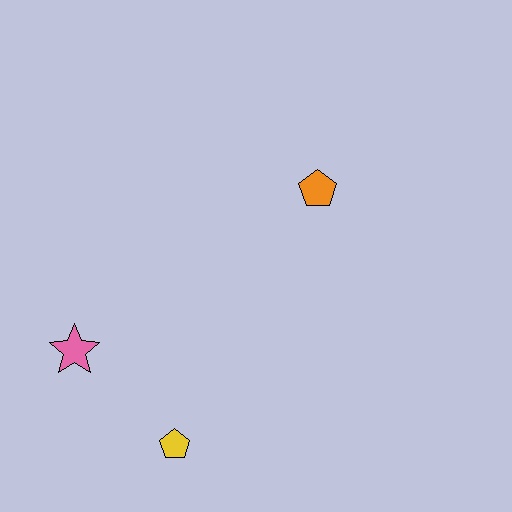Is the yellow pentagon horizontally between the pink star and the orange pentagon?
Yes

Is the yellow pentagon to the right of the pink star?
Yes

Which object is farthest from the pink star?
The orange pentagon is farthest from the pink star.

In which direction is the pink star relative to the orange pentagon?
The pink star is to the left of the orange pentagon.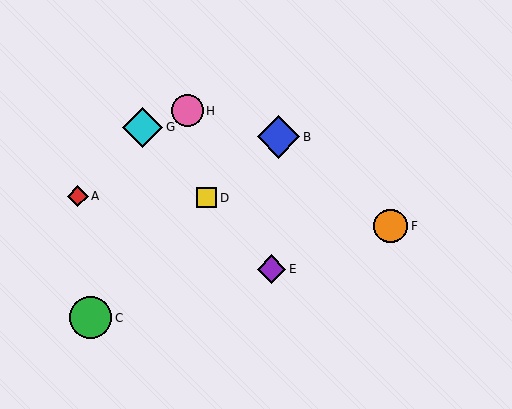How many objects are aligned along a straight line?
3 objects (D, E, G) are aligned along a straight line.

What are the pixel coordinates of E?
Object E is at (271, 269).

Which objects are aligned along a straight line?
Objects D, E, G are aligned along a straight line.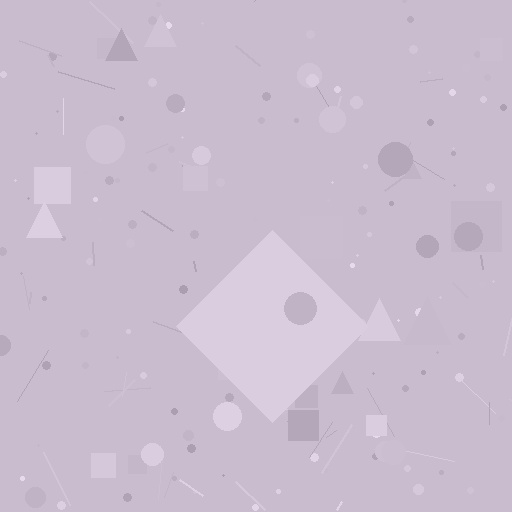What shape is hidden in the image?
A diamond is hidden in the image.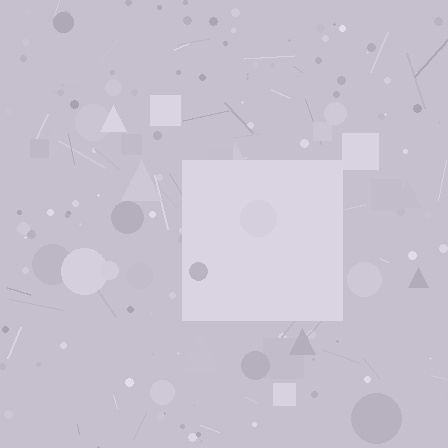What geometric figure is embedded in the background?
A square is embedded in the background.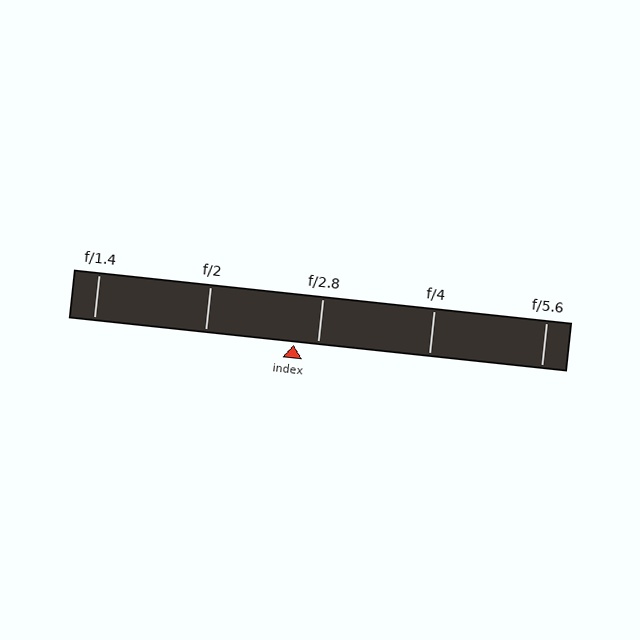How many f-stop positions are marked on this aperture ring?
There are 5 f-stop positions marked.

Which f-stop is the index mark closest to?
The index mark is closest to f/2.8.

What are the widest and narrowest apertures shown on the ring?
The widest aperture shown is f/1.4 and the narrowest is f/5.6.